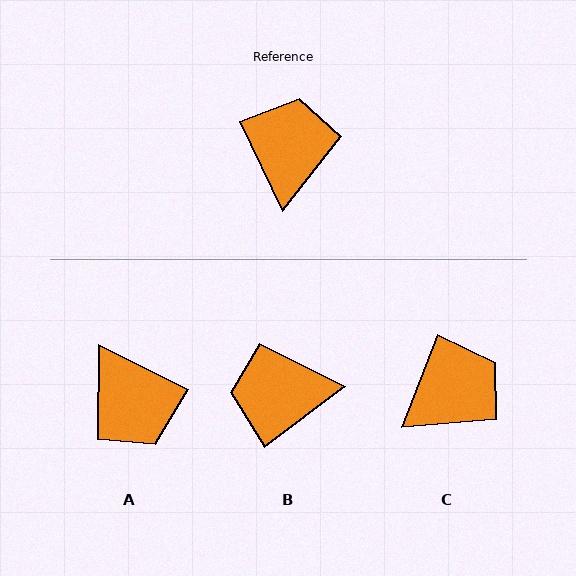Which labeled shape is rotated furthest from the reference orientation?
A, about 142 degrees away.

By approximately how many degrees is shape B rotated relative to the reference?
Approximately 101 degrees counter-clockwise.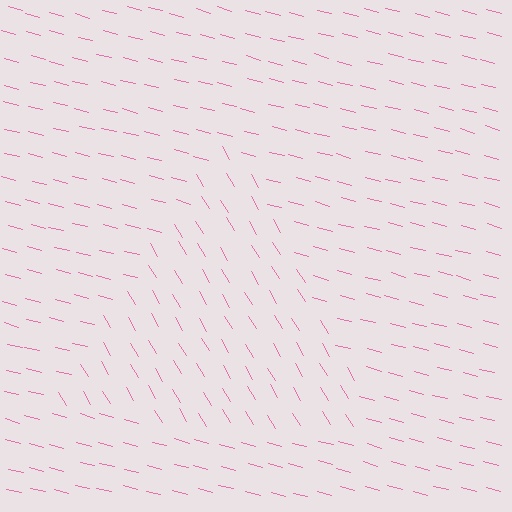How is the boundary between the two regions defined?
The boundary is defined purely by a change in line orientation (approximately 45 degrees difference). All lines are the same color and thickness.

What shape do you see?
I see a triangle.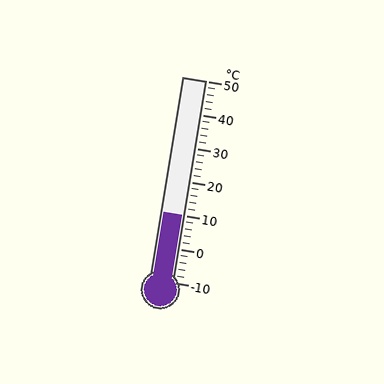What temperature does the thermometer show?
The thermometer shows approximately 10°C.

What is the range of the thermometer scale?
The thermometer scale ranges from -10°C to 50°C.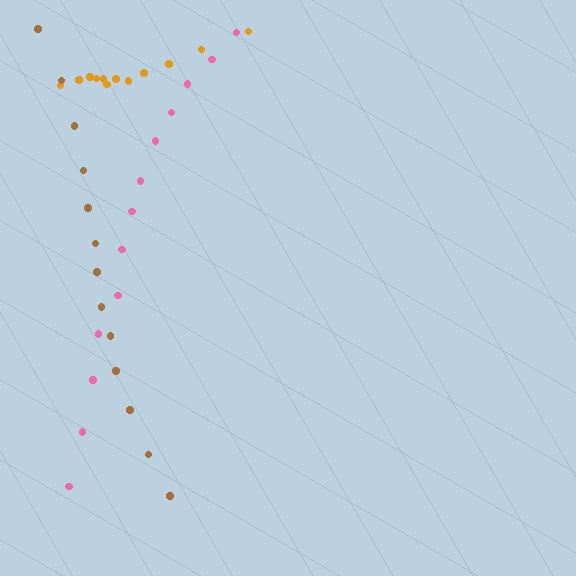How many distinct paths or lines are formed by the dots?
There are 3 distinct paths.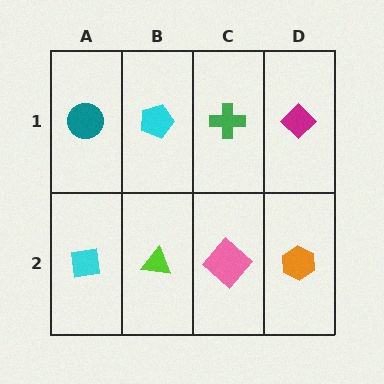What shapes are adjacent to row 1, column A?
A cyan square (row 2, column A), a cyan pentagon (row 1, column B).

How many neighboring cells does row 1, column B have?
3.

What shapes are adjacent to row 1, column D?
An orange hexagon (row 2, column D), a green cross (row 1, column C).